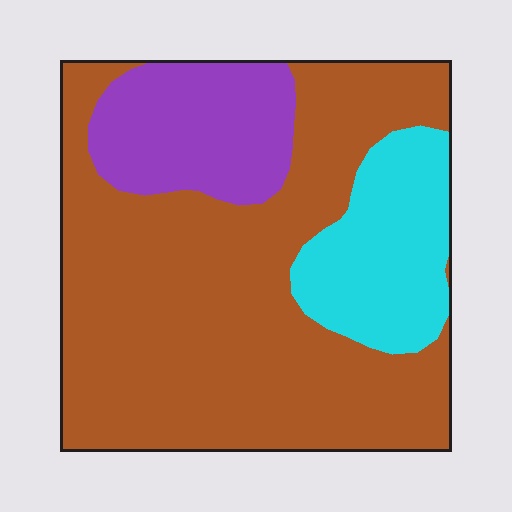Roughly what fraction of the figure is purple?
Purple covers 17% of the figure.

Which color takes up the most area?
Brown, at roughly 65%.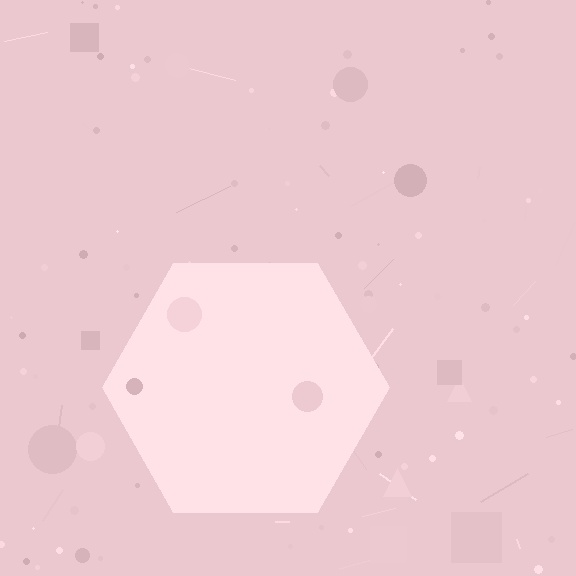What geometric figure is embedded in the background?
A hexagon is embedded in the background.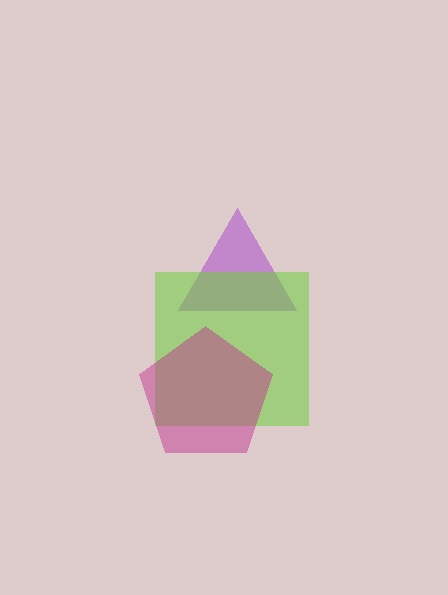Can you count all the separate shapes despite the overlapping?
Yes, there are 3 separate shapes.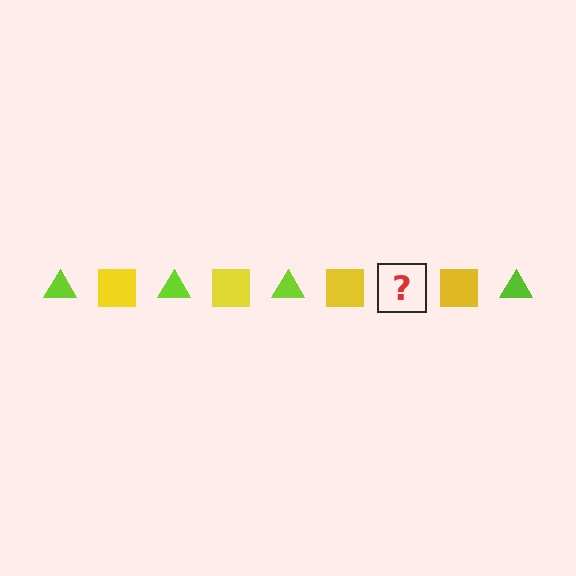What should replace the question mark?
The question mark should be replaced with a lime triangle.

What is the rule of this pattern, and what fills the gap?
The rule is that the pattern alternates between lime triangle and yellow square. The gap should be filled with a lime triangle.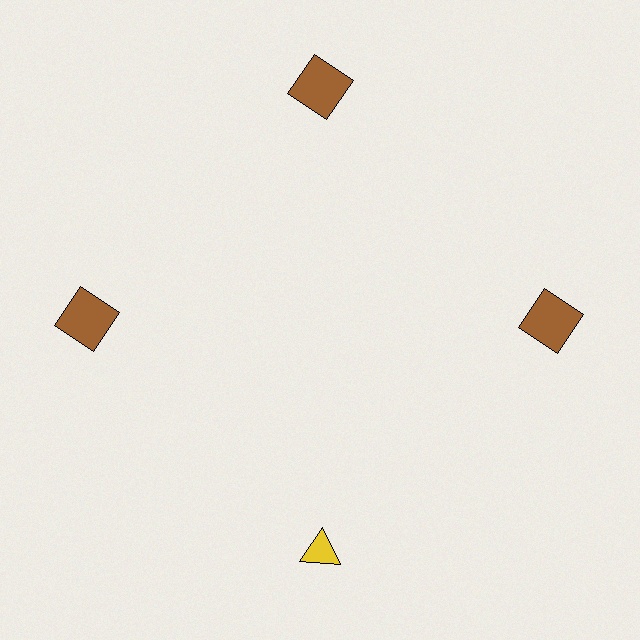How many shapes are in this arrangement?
There are 4 shapes arranged in a ring pattern.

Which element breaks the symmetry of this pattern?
The yellow triangle at roughly the 6 o'clock position breaks the symmetry. All other shapes are brown squares.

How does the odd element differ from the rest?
It differs in both color (yellow instead of brown) and shape (triangle instead of square).